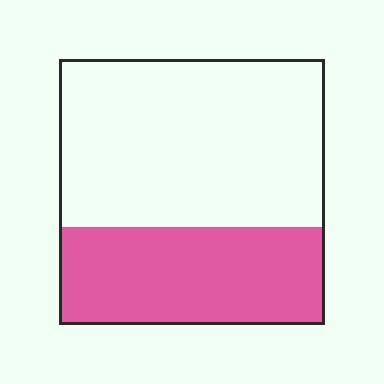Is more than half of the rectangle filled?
No.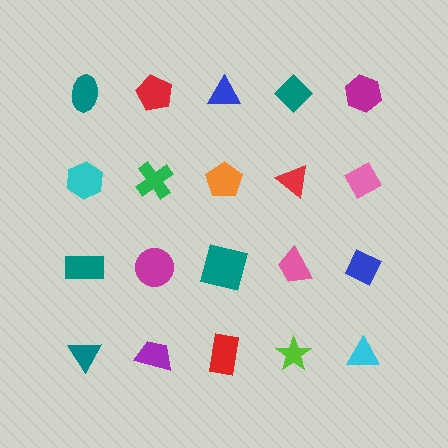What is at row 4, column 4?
A lime star.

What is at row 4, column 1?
A teal triangle.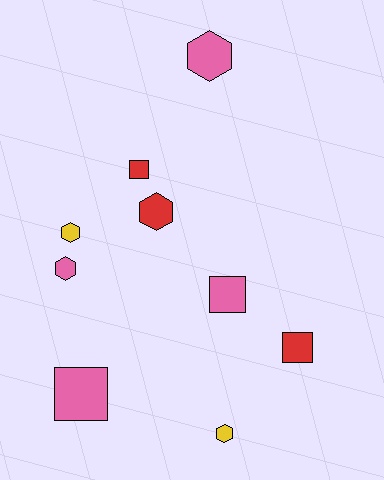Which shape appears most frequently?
Hexagon, with 5 objects.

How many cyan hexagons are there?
There are no cyan hexagons.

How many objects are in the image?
There are 9 objects.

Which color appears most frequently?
Pink, with 4 objects.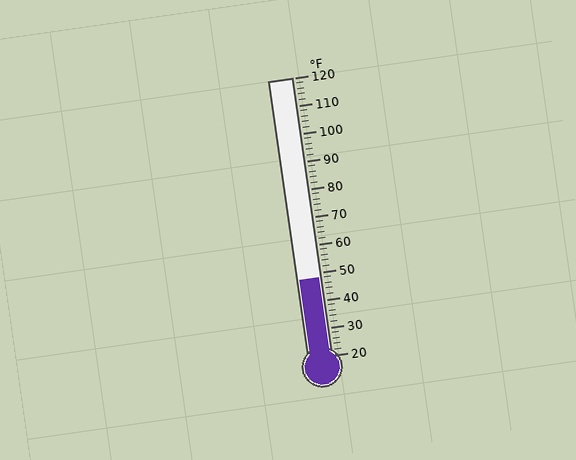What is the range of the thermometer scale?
The thermometer scale ranges from 20°F to 120°F.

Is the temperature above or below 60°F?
The temperature is below 60°F.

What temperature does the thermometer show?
The thermometer shows approximately 48°F.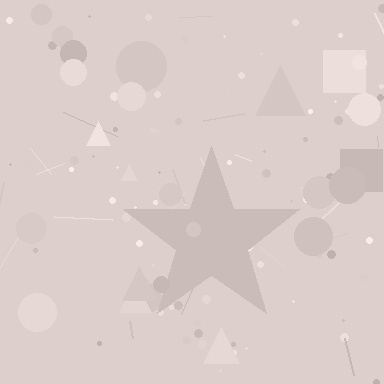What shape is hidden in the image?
A star is hidden in the image.